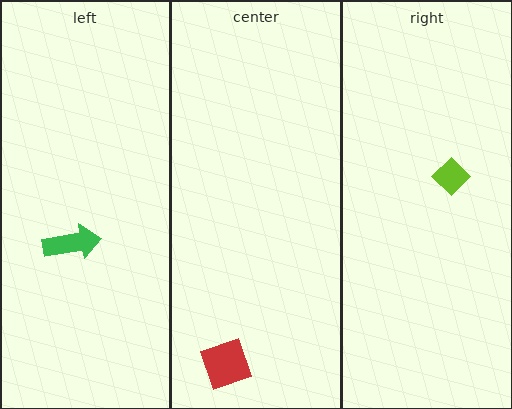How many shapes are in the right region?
1.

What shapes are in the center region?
The red square.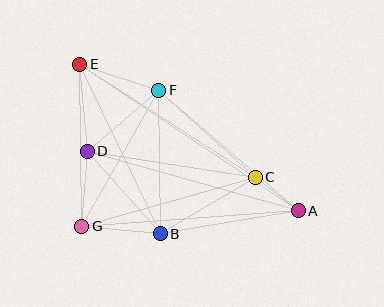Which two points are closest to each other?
Points A and C are closest to each other.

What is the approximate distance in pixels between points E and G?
The distance between E and G is approximately 162 pixels.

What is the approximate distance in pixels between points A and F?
The distance between A and F is approximately 184 pixels.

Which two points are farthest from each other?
Points A and E are farthest from each other.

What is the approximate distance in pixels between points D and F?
The distance between D and F is approximately 94 pixels.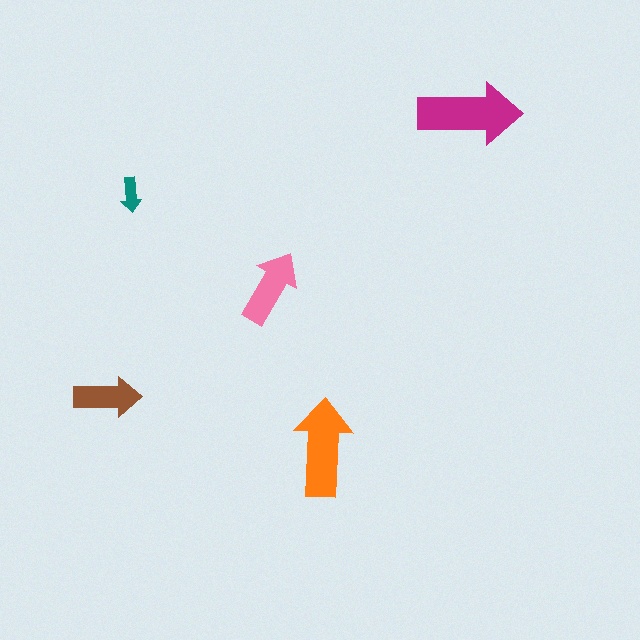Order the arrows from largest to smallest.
the magenta one, the orange one, the pink one, the brown one, the teal one.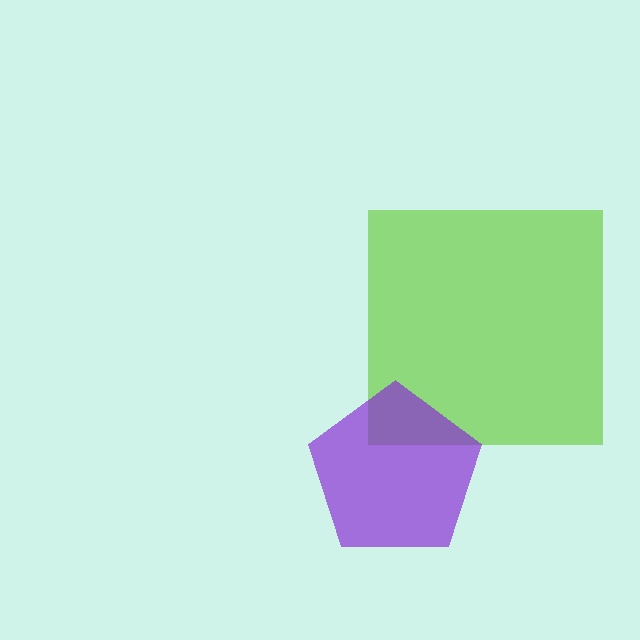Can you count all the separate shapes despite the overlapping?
Yes, there are 2 separate shapes.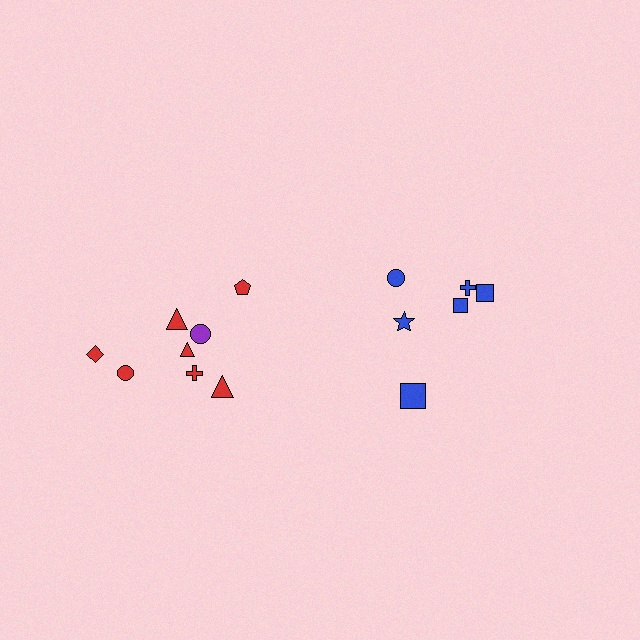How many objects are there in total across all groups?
There are 14 objects.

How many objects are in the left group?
There are 8 objects.